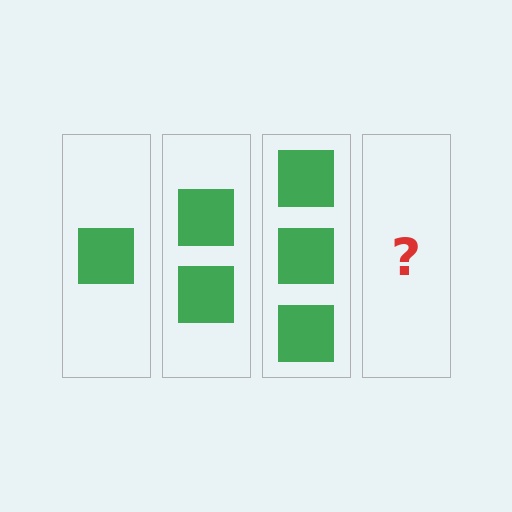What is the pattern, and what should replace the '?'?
The pattern is that each step adds one more square. The '?' should be 4 squares.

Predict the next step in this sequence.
The next step is 4 squares.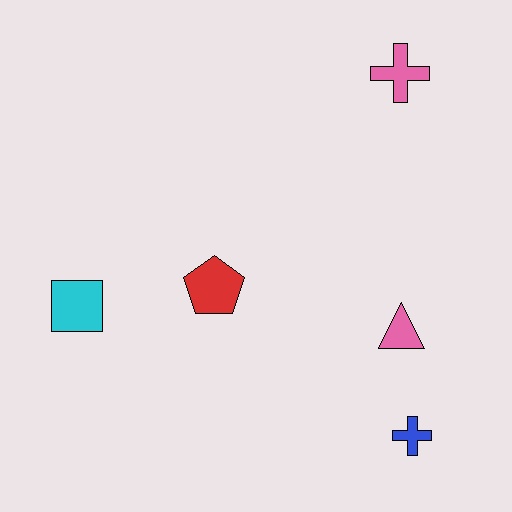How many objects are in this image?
There are 5 objects.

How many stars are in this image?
There are no stars.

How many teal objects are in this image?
There are no teal objects.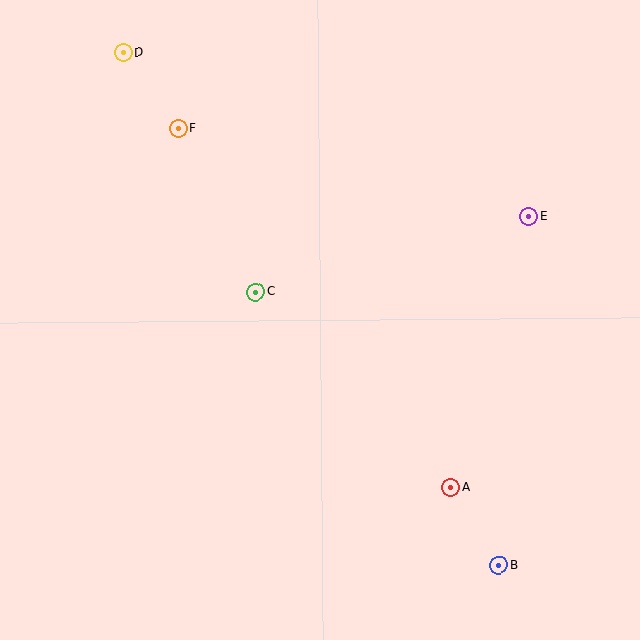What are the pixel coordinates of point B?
Point B is at (499, 565).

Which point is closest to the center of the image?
Point C at (255, 292) is closest to the center.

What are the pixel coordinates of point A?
Point A is at (451, 487).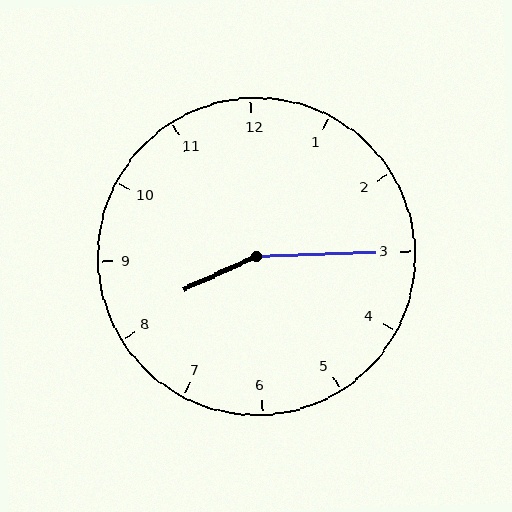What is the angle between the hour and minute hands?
Approximately 158 degrees.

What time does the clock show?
8:15.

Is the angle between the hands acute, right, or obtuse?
It is obtuse.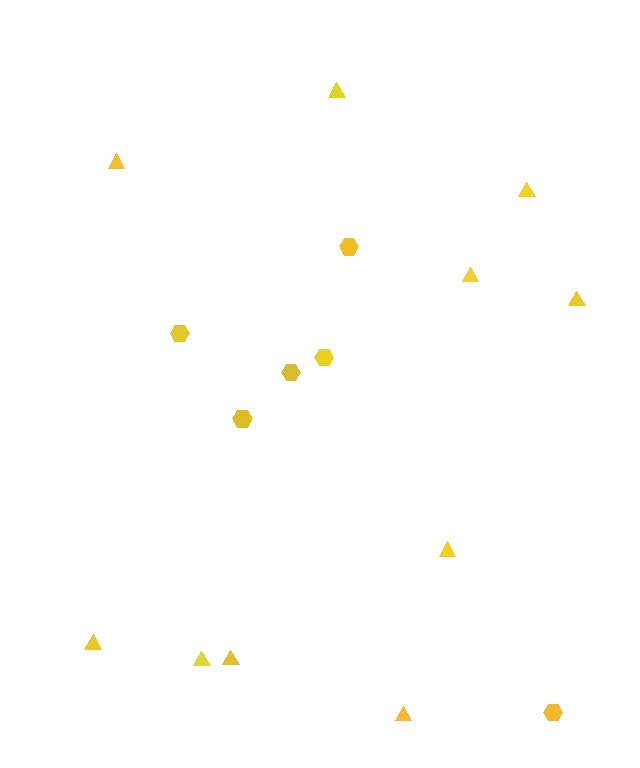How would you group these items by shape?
There are 2 groups: one group of triangles (10) and one group of hexagons (6).